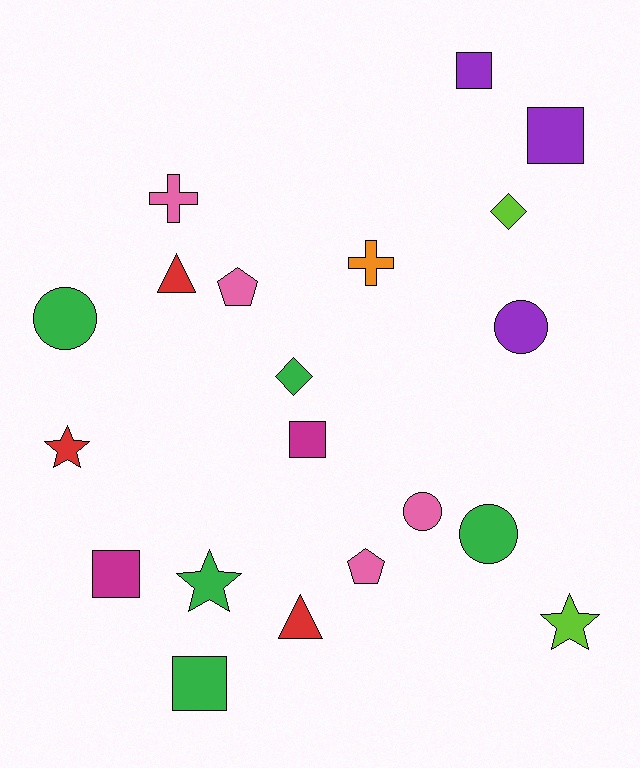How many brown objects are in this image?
There are no brown objects.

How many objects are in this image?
There are 20 objects.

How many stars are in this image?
There are 3 stars.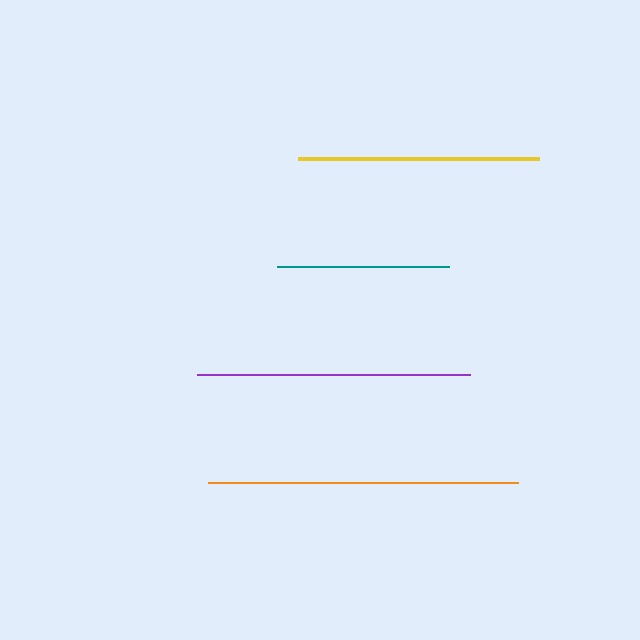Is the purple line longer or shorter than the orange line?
The orange line is longer than the purple line.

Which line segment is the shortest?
The teal line is the shortest at approximately 172 pixels.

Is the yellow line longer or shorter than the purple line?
The purple line is longer than the yellow line.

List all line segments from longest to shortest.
From longest to shortest: orange, purple, yellow, teal.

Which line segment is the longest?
The orange line is the longest at approximately 310 pixels.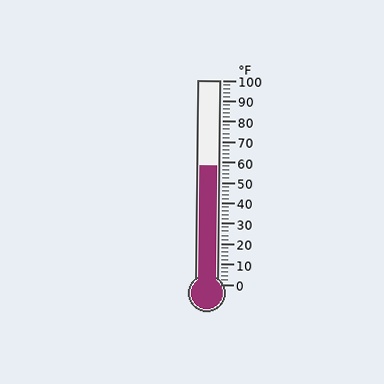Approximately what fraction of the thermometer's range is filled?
The thermometer is filled to approximately 60% of its range.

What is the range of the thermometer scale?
The thermometer scale ranges from 0°F to 100°F.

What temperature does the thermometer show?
The thermometer shows approximately 58°F.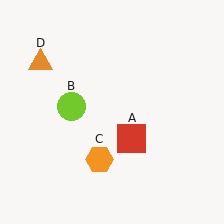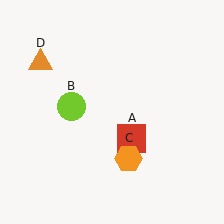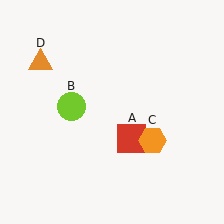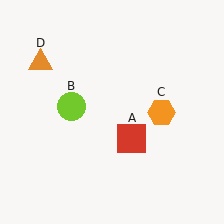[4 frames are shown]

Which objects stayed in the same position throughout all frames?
Red square (object A) and lime circle (object B) and orange triangle (object D) remained stationary.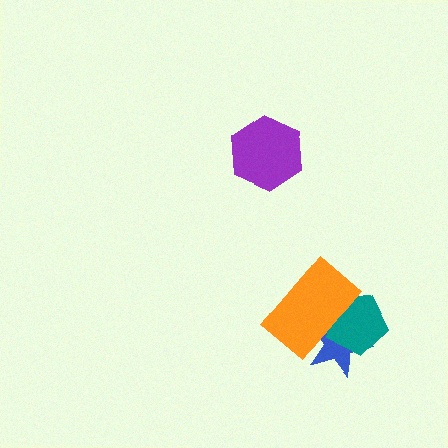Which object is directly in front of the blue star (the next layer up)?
The teal pentagon is directly in front of the blue star.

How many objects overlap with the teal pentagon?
2 objects overlap with the teal pentagon.